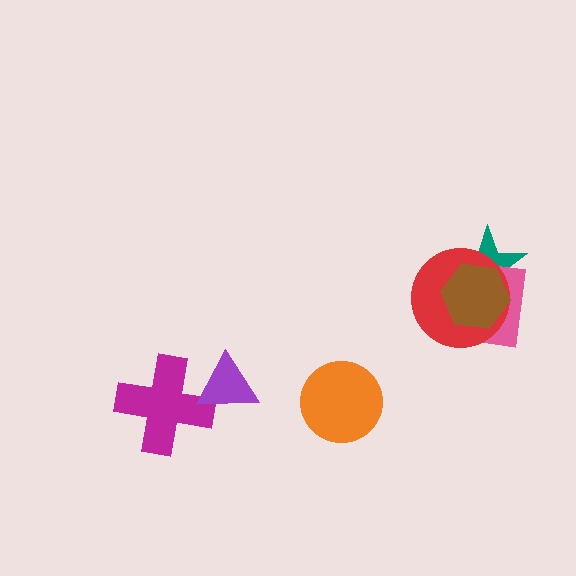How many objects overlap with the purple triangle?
1 object overlaps with the purple triangle.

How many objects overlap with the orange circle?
0 objects overlap with the orange circle.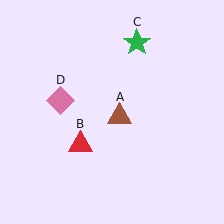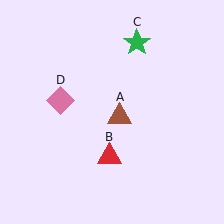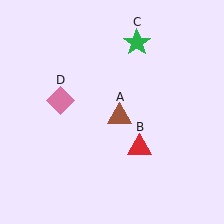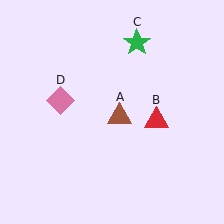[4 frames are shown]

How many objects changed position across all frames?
1 object changed position: red triangle (object B).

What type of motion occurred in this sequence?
The red triangle (object B) rotated counterclockwise around the center of the scene.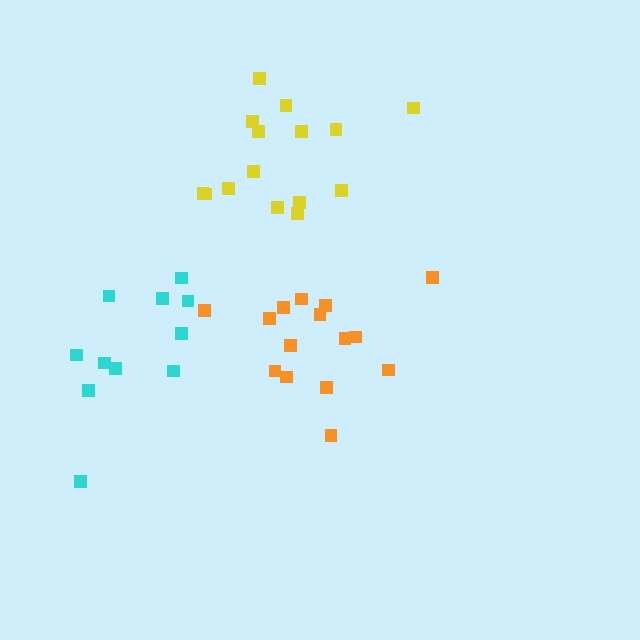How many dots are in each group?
Group 1: 11 dots, Group 2: 15 dots, Group 3: 15 dots (41 total).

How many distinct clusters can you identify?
There are 3 distinct clusters.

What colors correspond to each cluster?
The clusters are colored: cyan, yellow, orange.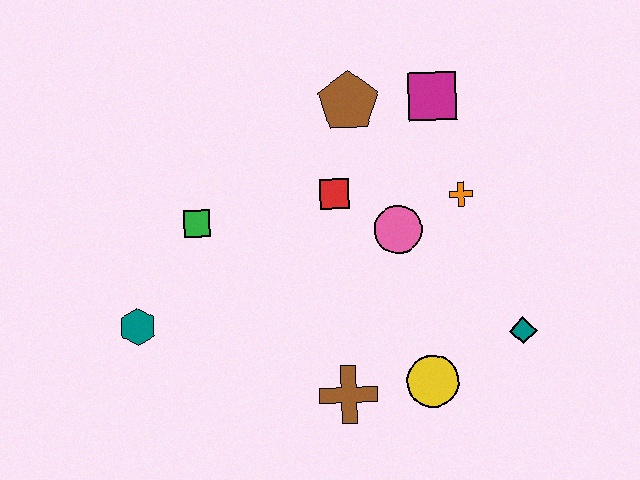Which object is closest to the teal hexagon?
The green square is closest to the teal hexagon.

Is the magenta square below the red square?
No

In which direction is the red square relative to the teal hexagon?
The red square is to the right of the teal hexagon.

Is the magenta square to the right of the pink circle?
Yes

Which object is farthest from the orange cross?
The teal hexagon is farthest from the orange cross.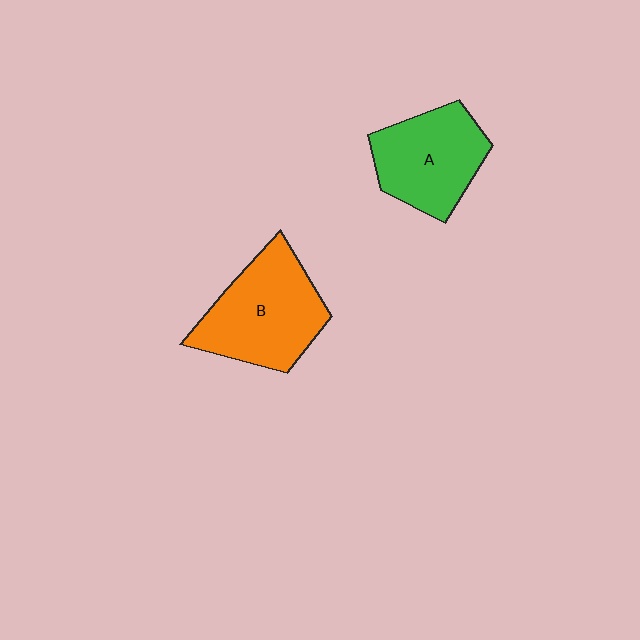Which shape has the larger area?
Shape B (orange).